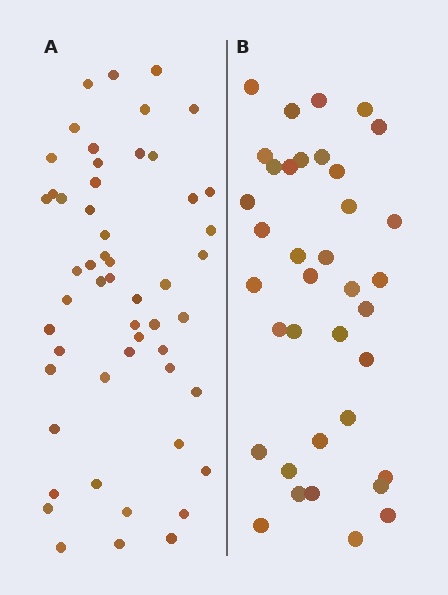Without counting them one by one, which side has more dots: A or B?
Region A (the left region) has more dots.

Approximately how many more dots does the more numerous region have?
Region A has approximately 15 more dots than region B.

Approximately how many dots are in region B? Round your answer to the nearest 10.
About 40 dots. (The exact count is 37, which rounds to 40.)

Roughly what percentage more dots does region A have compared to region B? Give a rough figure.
About 45% more.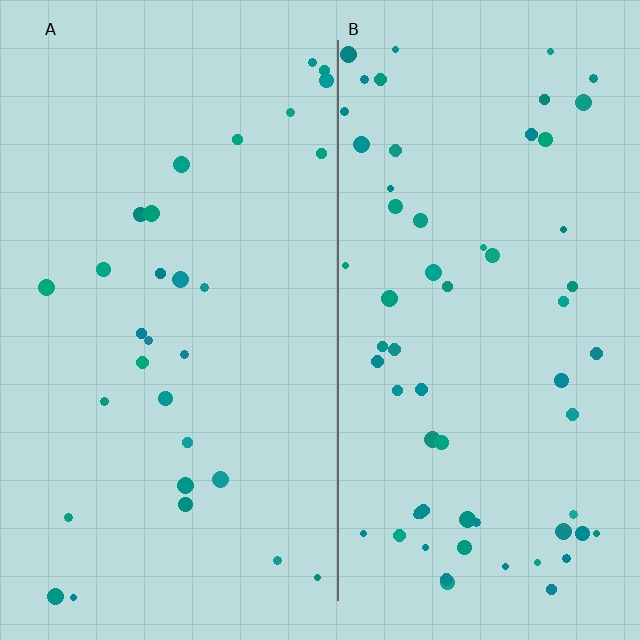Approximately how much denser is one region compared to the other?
Approximately 2.1× — region B over region A.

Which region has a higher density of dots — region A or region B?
B (the right).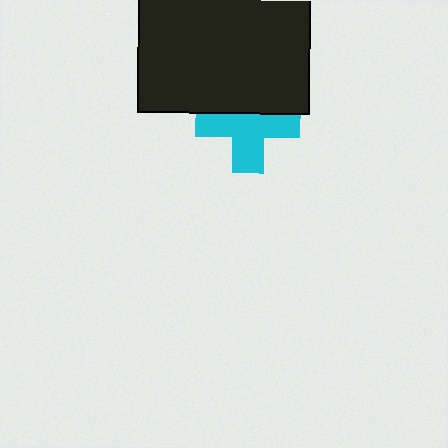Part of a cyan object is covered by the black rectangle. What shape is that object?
It is a cross.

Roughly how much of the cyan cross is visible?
About half of it is visible (roughly 65%).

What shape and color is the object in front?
The object in front is a black rectangle.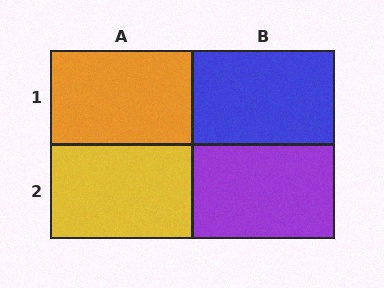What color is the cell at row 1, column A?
Orange.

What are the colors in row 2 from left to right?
Yellow, purple.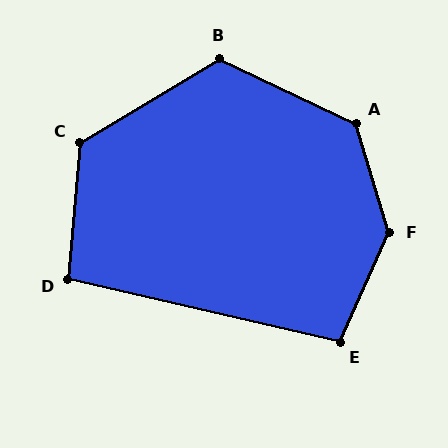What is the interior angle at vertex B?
Approximately 123 degrees (obtuse).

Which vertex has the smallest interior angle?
D, at approximately 98 degrees.